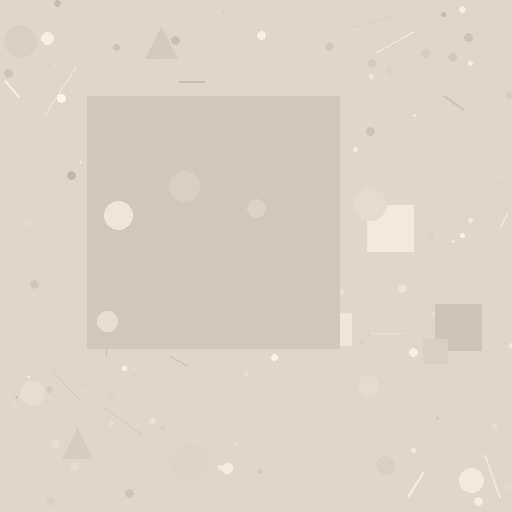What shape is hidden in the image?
A square is hidden in the image.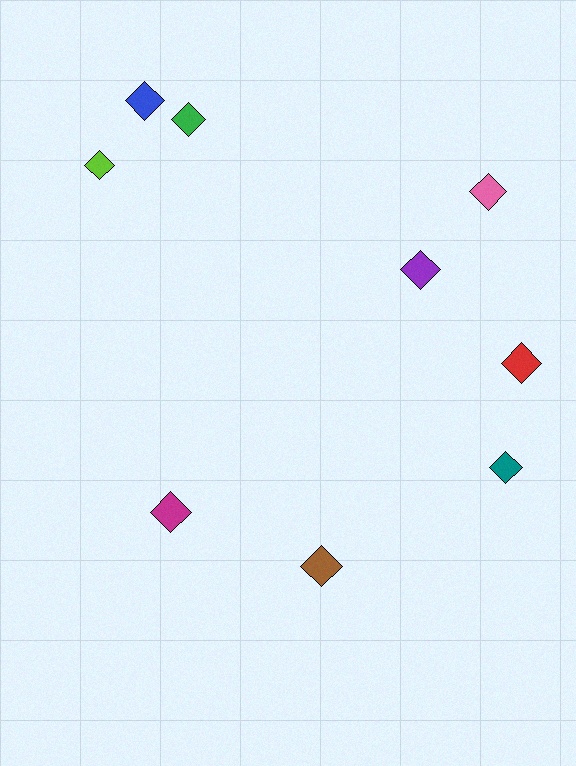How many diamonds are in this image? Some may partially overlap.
There are 9 diamonds.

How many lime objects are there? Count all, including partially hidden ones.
There is 1 lime object.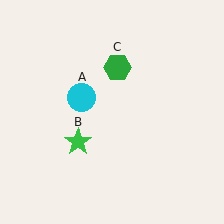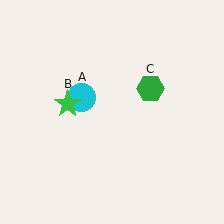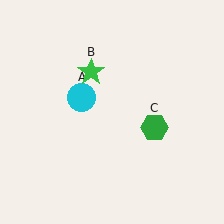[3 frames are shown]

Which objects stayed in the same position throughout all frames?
Cyan circle (object A) remained stationary.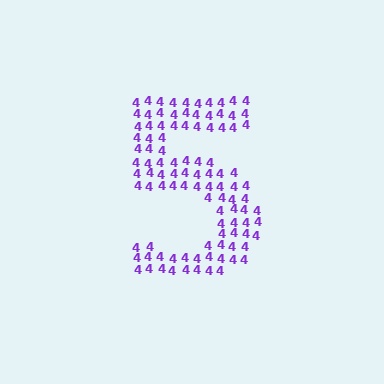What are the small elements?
The small elements are digit 4's.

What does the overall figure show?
The overall figure shows the digit 5.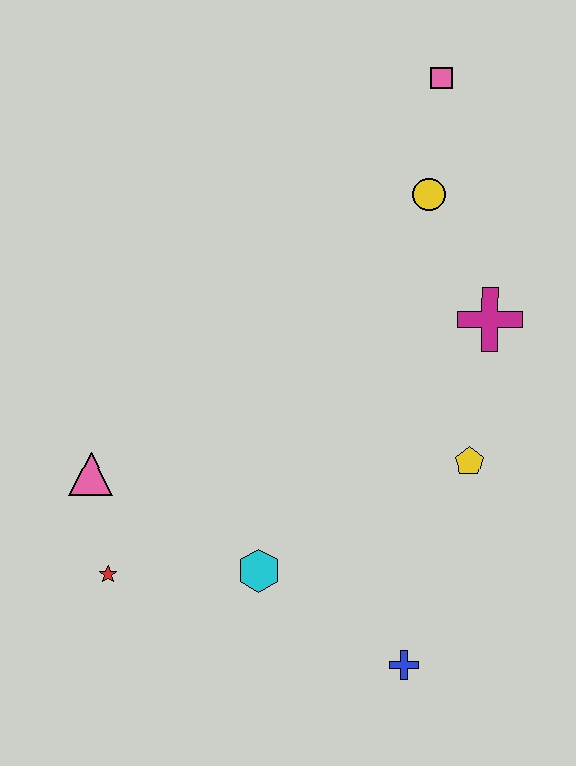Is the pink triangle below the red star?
No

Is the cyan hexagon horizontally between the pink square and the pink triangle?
Yes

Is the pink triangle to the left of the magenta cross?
Yes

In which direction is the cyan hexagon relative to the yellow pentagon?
The cyan hexagon is to the left of the yellow pentagon.